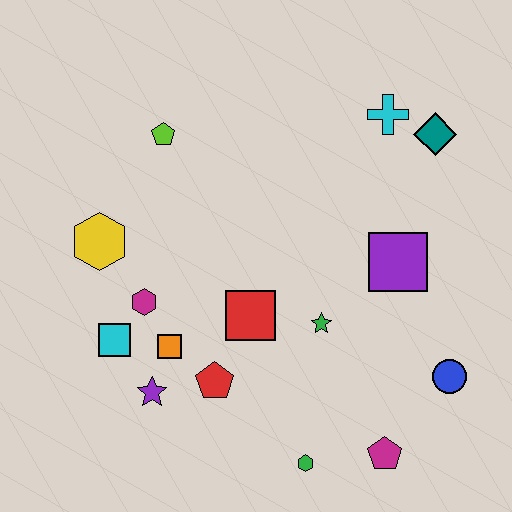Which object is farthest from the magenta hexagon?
The teal diamond is farthest from the magenta hexagon.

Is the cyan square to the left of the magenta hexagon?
Yes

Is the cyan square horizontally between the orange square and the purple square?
No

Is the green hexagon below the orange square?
Yes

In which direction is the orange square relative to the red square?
The orange square is to the left of the red square.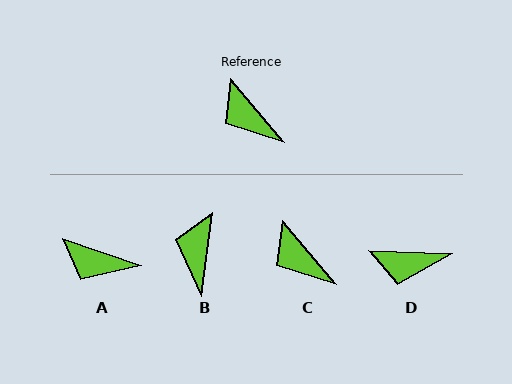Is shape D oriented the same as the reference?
No, it is off by about 47 degrees.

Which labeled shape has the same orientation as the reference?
C.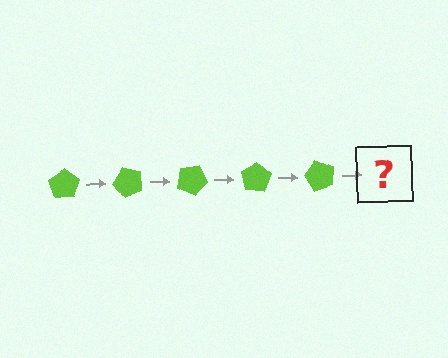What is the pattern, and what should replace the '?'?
The pattern is that the pentagon rotates 50 degrees each step. The '?' should be a lime pentagon rotated 250 degrees.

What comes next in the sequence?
The next element should be a lime pentagon rotated 250 degrees.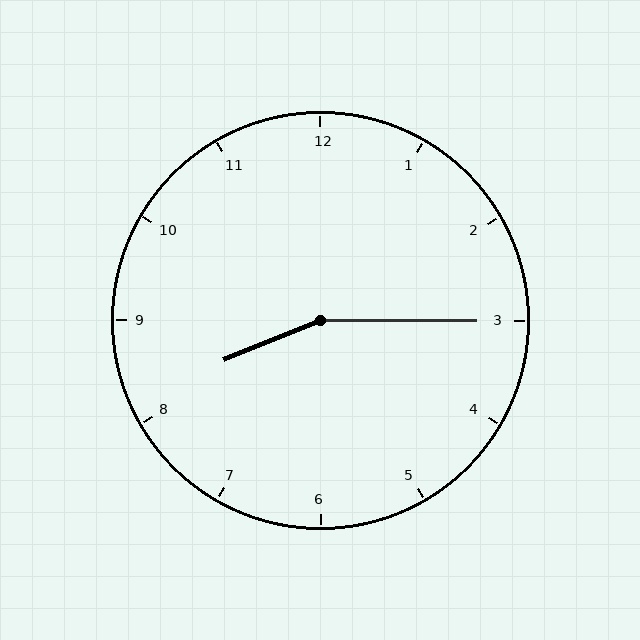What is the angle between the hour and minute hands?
Approximately 158 degrees.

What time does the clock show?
8:15.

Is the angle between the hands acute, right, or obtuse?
It is obtuse.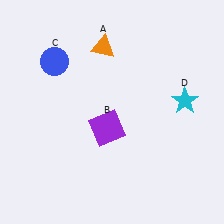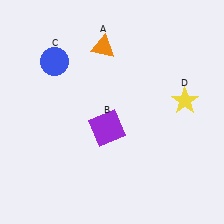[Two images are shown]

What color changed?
The star (D) changed from cyan in Image 1 to yellow in Image 2.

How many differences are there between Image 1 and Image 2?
There is 1 difference between the two images.